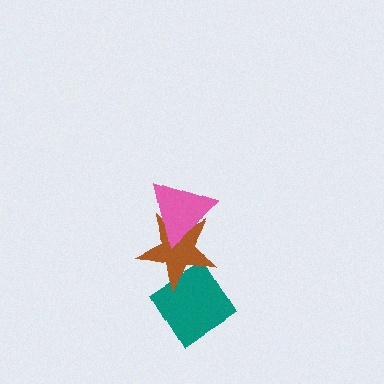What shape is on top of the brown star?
The pink triangle is on top of the brown star.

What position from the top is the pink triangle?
The pink triangle is 1st from the top.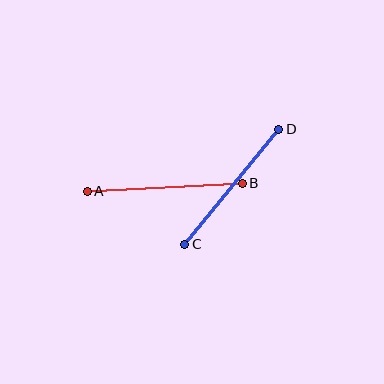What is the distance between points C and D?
The distance is approximately 148 pixels.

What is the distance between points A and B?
The distance is approximately 156 pixels.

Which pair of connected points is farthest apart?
Points A and B are farthest apart.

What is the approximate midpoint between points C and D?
The midpoint is at approximately (232, 187) pixels.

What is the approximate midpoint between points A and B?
The midpoint is at approximately (165, 187) pixels.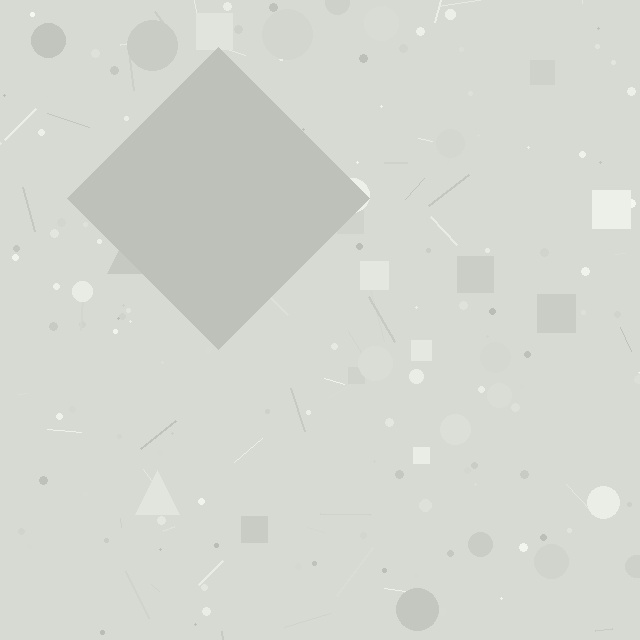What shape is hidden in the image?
A diamond is hidden in the image.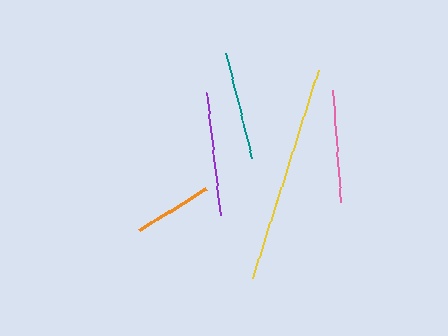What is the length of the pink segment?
The pink segment is approximately 113 pixels long.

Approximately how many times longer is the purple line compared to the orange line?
The purple line is approximately 1.6 times the length of the orange line.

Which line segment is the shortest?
The orange line is the shortest at approximately 78 pixels.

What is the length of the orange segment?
The orange segment is approximately 78 pixels long.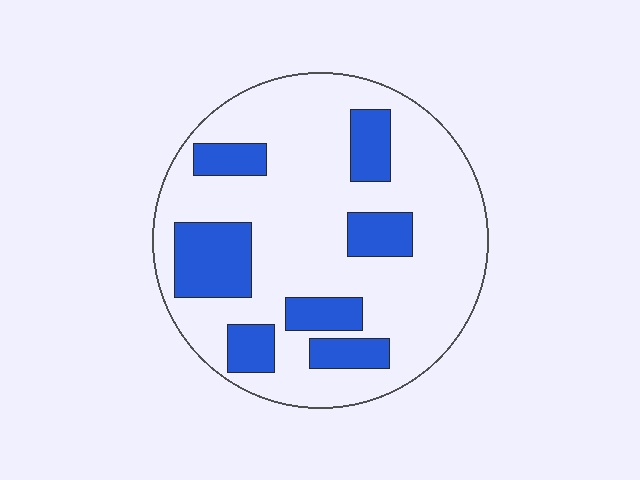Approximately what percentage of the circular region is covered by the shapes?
Approximately 25%.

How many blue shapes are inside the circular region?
7.